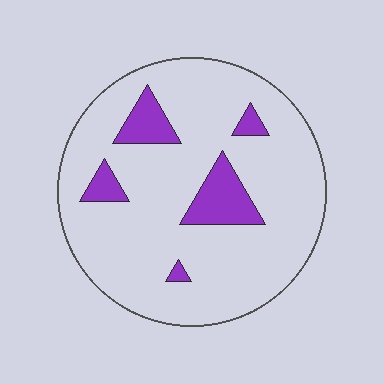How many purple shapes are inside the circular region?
5.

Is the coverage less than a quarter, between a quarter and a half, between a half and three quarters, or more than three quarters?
Less than a quarter.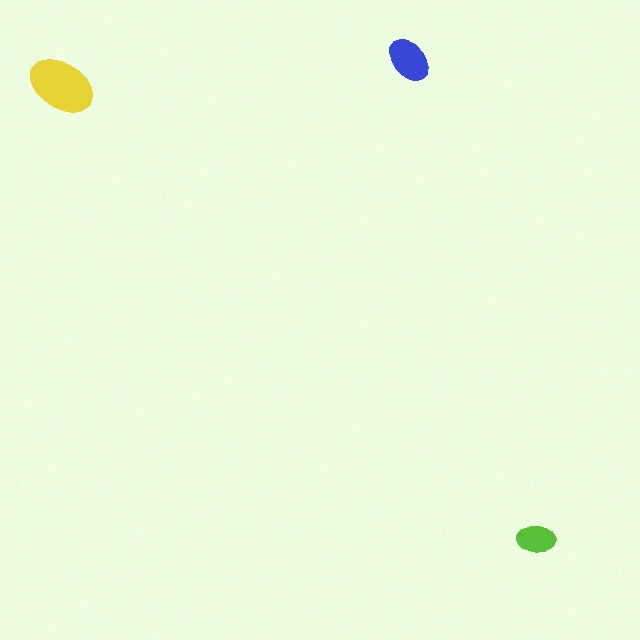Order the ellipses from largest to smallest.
the yellow one, the blue one, the lime one.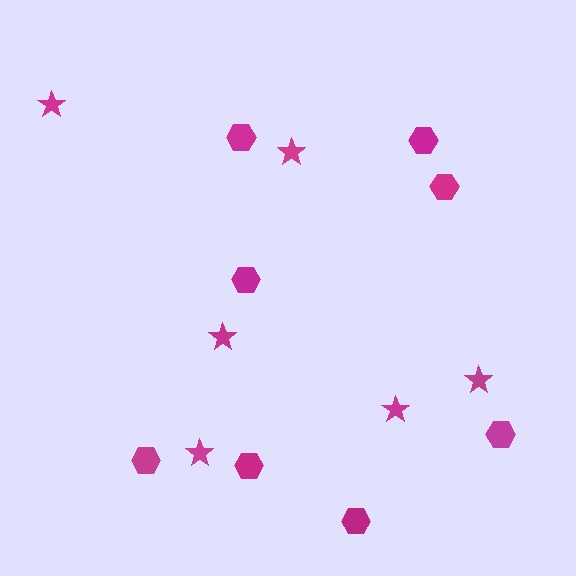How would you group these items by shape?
There are 2 groups: one group of stars (6) and one group of hexagons (8).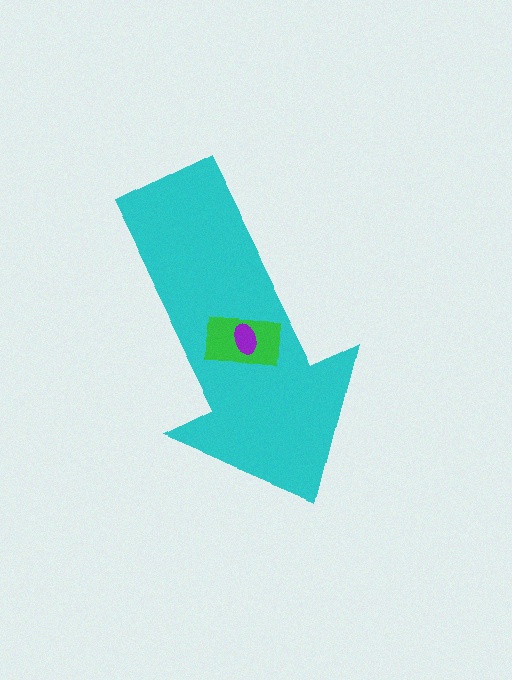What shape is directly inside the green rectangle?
The purple ellipse.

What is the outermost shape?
The cyan arrow.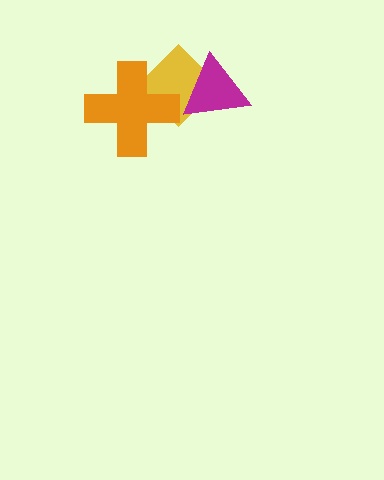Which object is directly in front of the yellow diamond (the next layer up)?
The orange cross is directly in front of the yellow diamond.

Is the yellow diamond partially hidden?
Yes, it is partially covered by another shape.